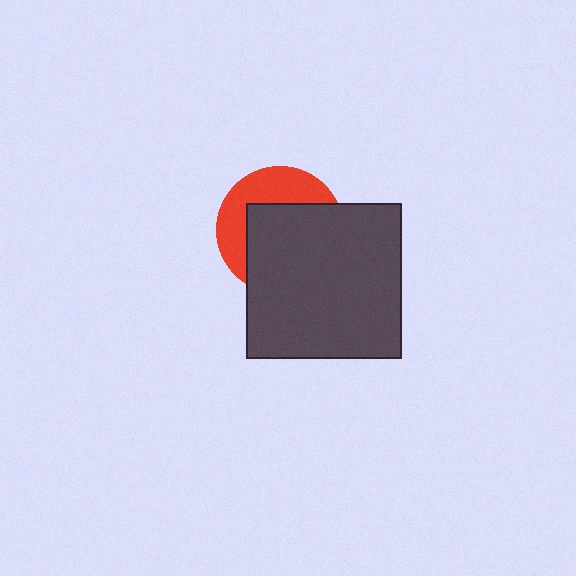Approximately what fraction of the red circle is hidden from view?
Roughly 61% of the red circle is hidden behind the dark gray square.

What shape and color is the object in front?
The object in front is a dark gray square.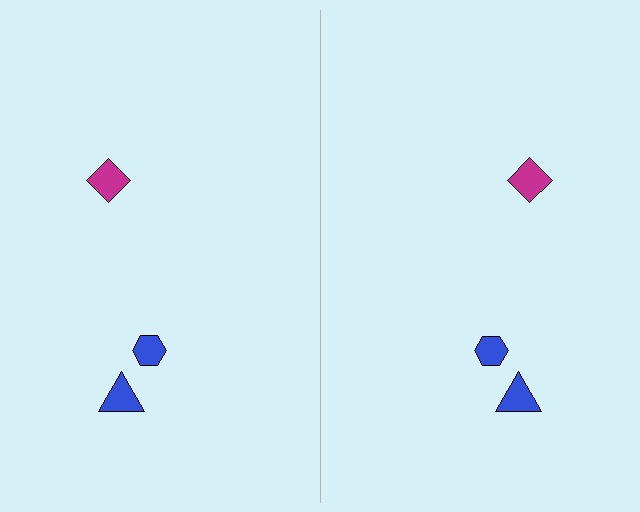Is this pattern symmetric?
Yes, this pattern has bilateral (reflection) symmetry.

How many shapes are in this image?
There are 6 shapes in this image.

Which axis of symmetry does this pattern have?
The pattern has a vertical axis of symmetry running through the center of the image.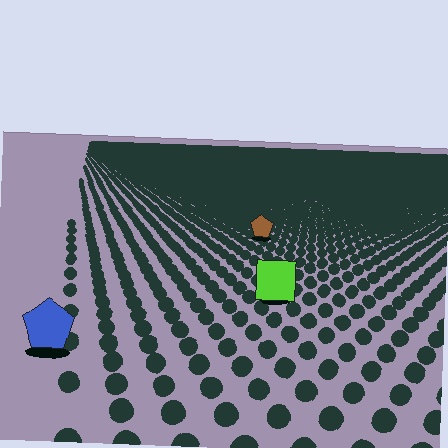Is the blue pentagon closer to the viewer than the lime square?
Yes. The blue pentagon is closer — you can tell from the texture gradient: the ground texture is coarser near it.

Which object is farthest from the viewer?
The brown pentagon is farthest from the viewer. It appears smaller and the ground texture around it is denser.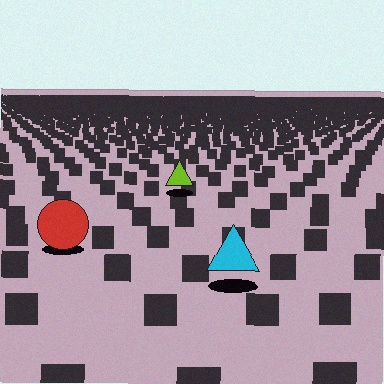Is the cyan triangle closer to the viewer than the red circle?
Yes. The cyan triangle is closer — you can tell from the texture gradient: the ground texture is coarser near it.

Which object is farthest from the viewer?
The lime triangle is farthest from the viewer. It appears smaller and the ground texture around it is denser.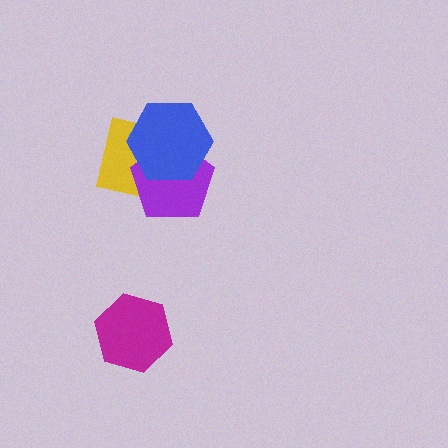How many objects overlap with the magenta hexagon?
0 objects overlap with the magenta hexagon.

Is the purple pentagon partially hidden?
Yes, it is partially covered by another shape.